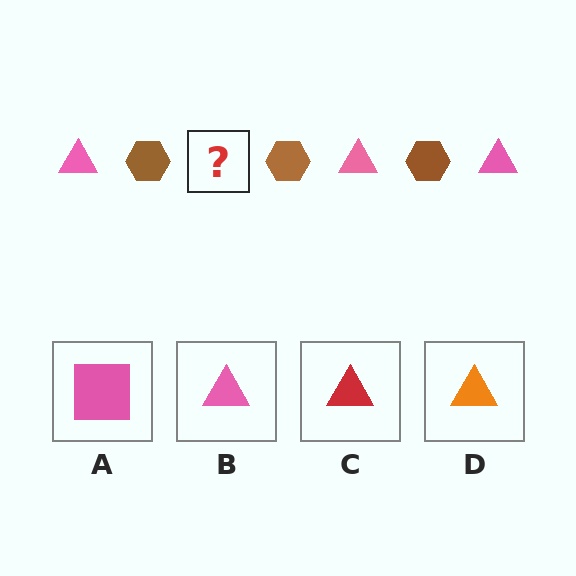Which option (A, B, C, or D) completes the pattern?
B.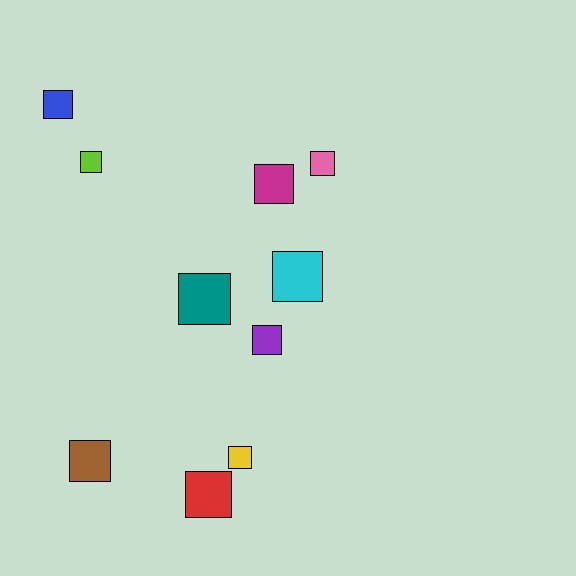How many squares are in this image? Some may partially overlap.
There are 10 squares.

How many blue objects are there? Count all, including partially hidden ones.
There is 1 blue object.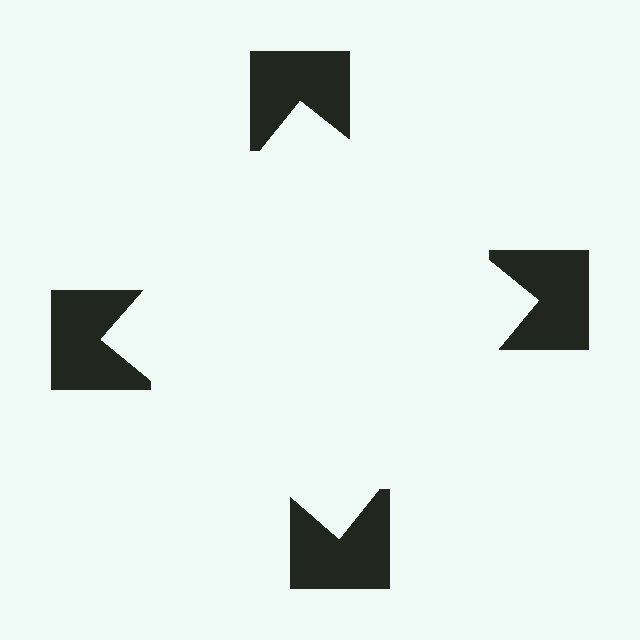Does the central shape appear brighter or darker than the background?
It typically appears slightly brighter than the background, even though no actual brightness change is drawn.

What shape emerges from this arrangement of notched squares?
An illusory square — its edges are inferred from the aligned wedge cuts in the notched squares, not physically drawn.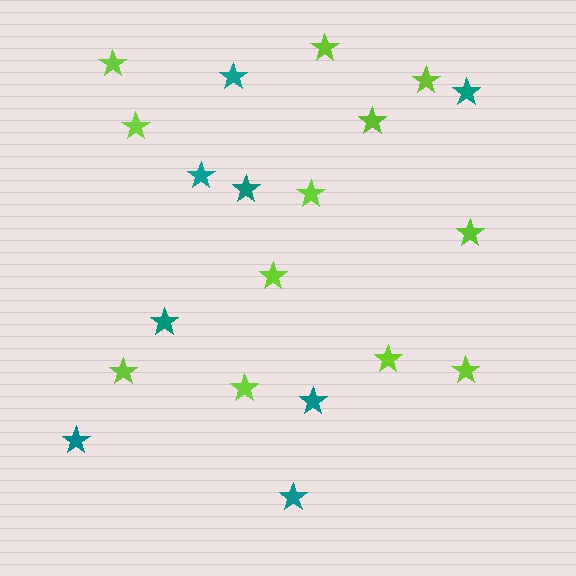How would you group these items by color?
There are 2 groups: one group of lime stars (12) and one group of teal stars (8).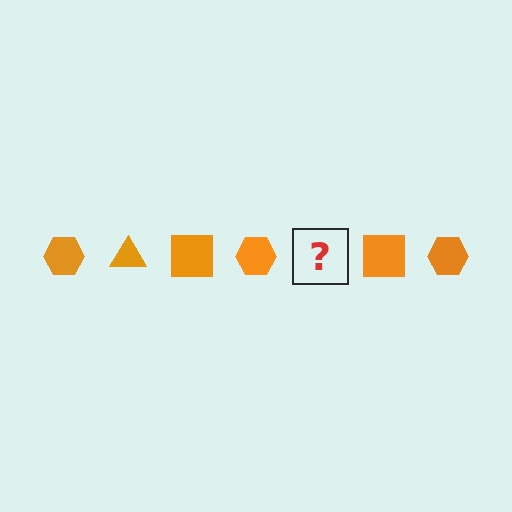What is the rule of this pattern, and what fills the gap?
The rule is that the pattern cycles through hexagon, triangle, square shapes in orange. The gap should be filled with an orange triangle.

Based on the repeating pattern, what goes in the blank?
The blank should be an orange triangle.